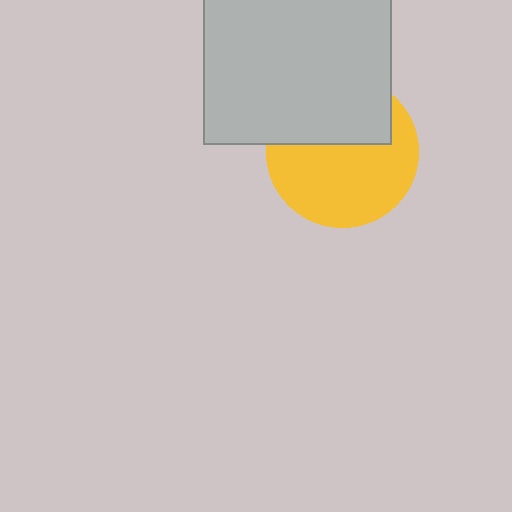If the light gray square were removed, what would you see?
You would see the complete yellow circle.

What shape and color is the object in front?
The object in front is a light gray square.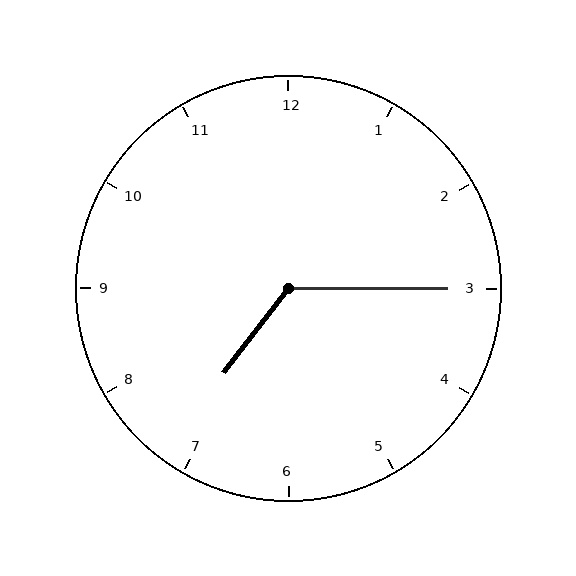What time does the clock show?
7:15.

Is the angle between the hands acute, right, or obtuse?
It is obtuse.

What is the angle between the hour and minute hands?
Approximately 128 degrees.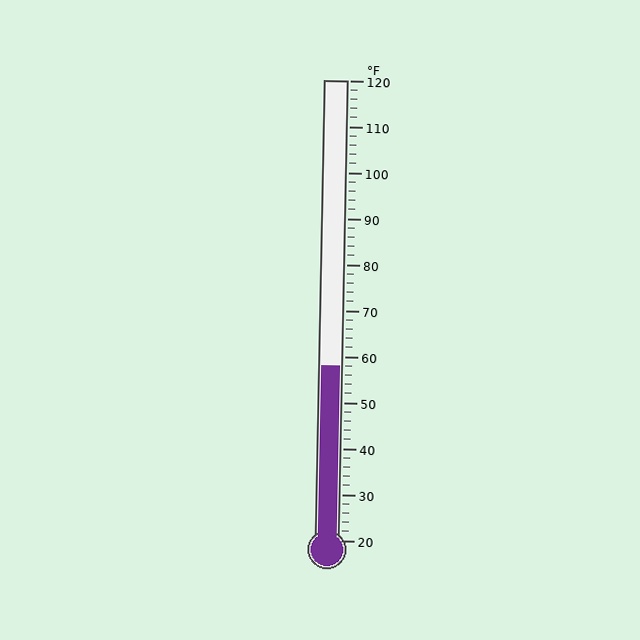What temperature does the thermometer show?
The thermometer shows approximately 58°F.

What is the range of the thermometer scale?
The thermometer scale ranges from 20°F to 120°F.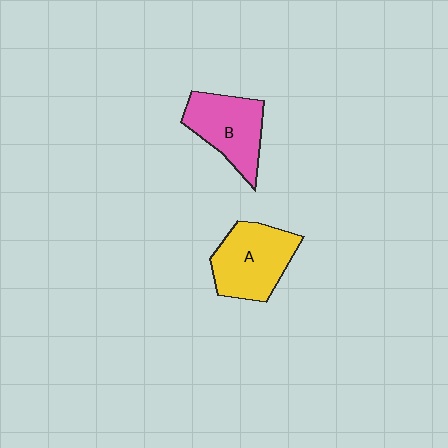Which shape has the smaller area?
Shape B (pink).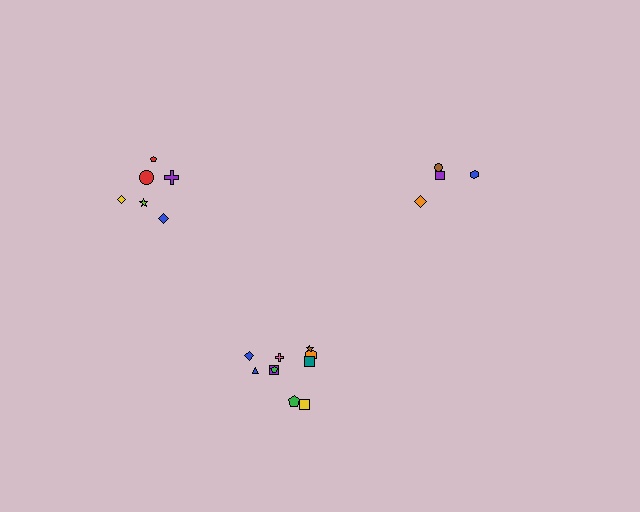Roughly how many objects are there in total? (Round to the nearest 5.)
Roughly 20 objects in total.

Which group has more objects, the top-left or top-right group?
The top-left group.